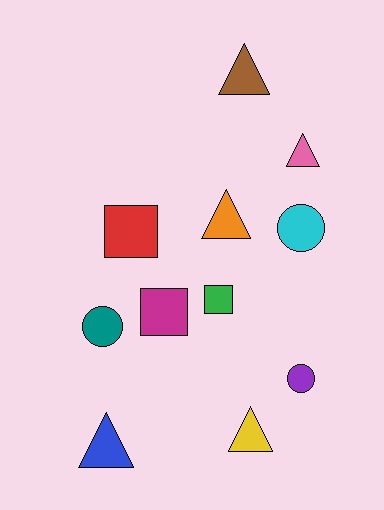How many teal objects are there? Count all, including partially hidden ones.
There is 1 teal object.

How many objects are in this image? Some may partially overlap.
There are 11 objects.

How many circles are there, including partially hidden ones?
There are 3 circles.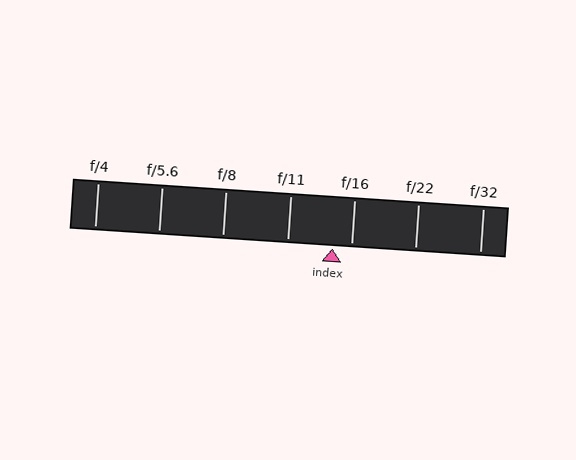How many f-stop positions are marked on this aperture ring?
There are 7 f-stop positions marked.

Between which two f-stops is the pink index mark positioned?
The index mark is between f/11 and f/16.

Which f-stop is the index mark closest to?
The index mark is closest to f/16.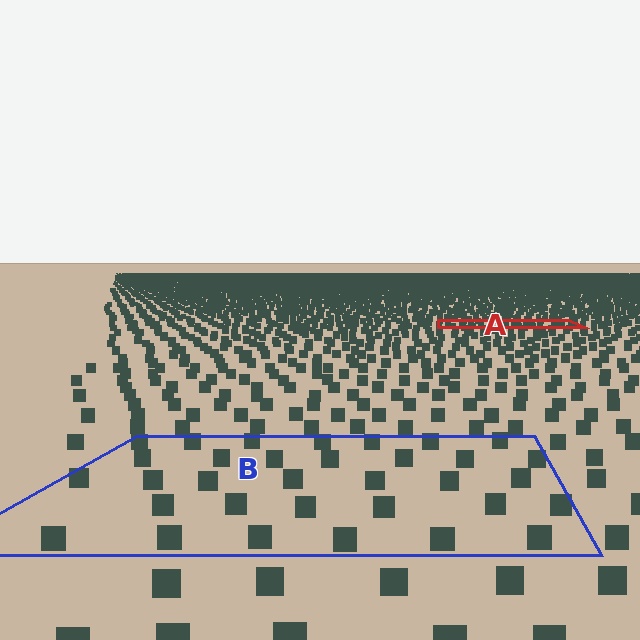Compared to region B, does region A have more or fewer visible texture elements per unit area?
Region A has more texture elements per unit area — they are packed more densely because it is farther away.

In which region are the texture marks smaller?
The texture marks are smaller in region A, because it is farther away.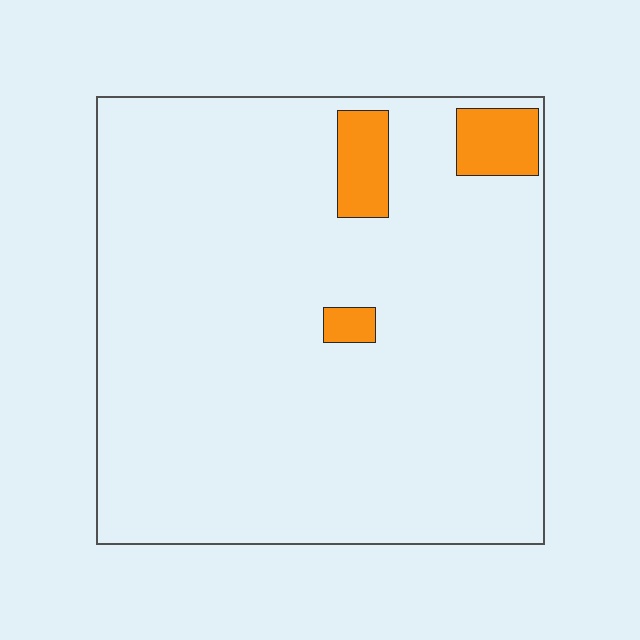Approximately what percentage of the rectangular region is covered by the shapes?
Approximately 5%.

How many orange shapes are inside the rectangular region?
3.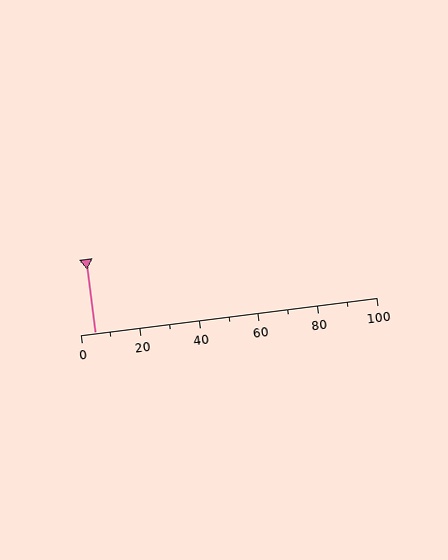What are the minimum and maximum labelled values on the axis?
The axis runs from 0 to 100.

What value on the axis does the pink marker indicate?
The marker indicates approximately 5.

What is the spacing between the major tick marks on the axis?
The major ticks are spaced 20 apart.